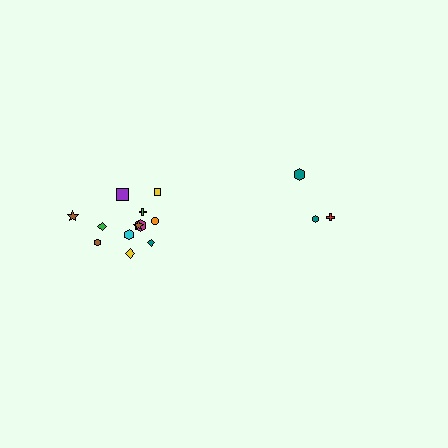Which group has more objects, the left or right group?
The left group.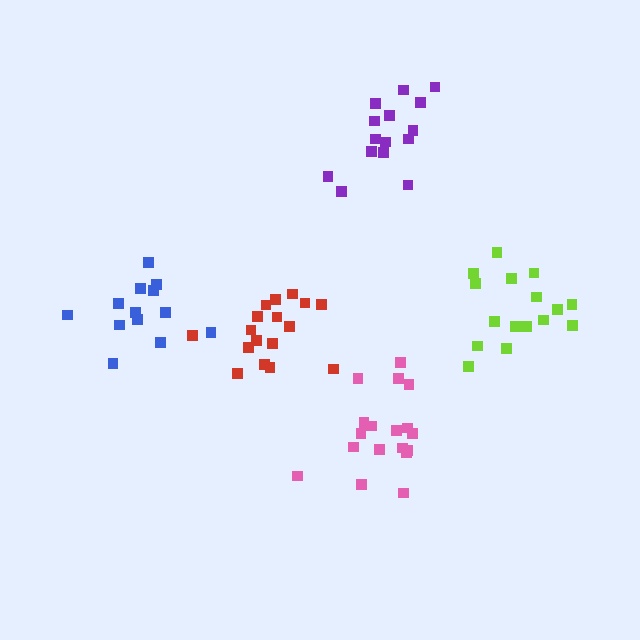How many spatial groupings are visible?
There are 5 spatial groupings.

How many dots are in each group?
Group 1: 15 dots, Group 2: 13 dots, Group 3: 17 dots, Group 4: 18 dots, Group 5: 16 dots (79 total).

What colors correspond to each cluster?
The clusters are colored: purple, blue, red, pink, lime.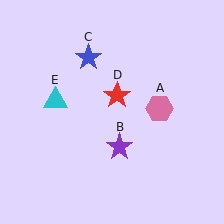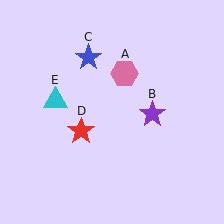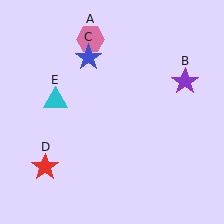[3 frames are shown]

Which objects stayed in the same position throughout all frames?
Blue star (object C) and cyan triangle (object E) remained stationary.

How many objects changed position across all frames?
3 objects changed position: pink hexagon (object A), purple star (object B), red star (object D).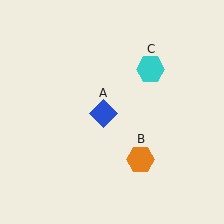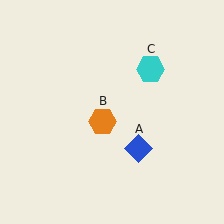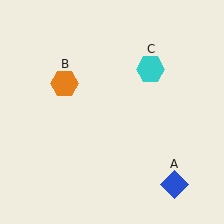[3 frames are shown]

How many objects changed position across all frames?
2 objects changed position: blue diamond (object A), orange hexagon (object B).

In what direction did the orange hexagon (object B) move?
The orange hexagon (object B) moved up and to the left.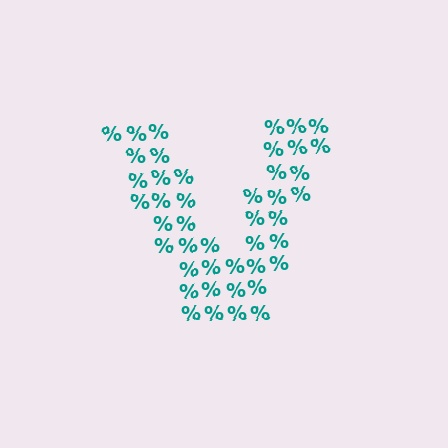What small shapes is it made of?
It is made of small percent signs.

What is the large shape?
The large shape is the letter V.